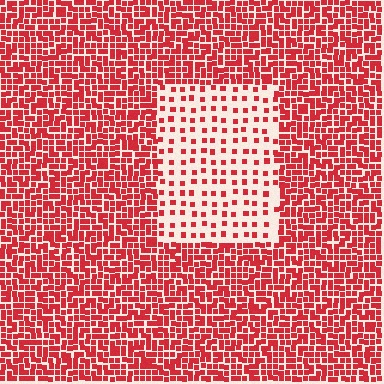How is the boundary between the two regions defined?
The boundary is defined by a change in element density (approximately 3.0x ratio). All elements are the same color, size, and shape.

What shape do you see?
I see a rectangle.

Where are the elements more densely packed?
The elements are more densely packed outside the rectangle boundary.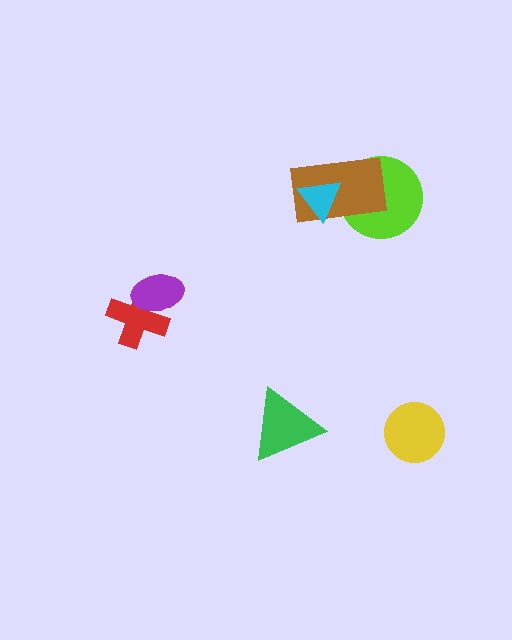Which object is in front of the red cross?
The purple ellipse is in front of the red cross.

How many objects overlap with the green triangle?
0 objects overlap with the green triangle.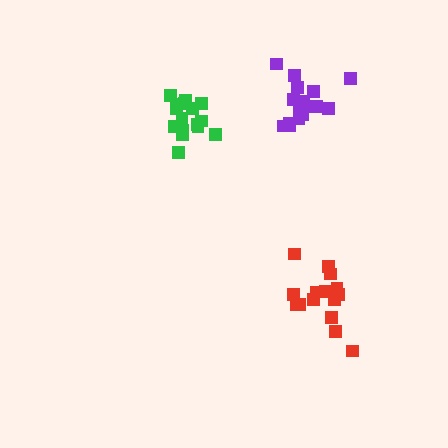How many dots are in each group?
Group 1: 16 dots, Group 2: 15 dots, Group 3: 17 dots (48 total).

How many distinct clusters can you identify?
There are 3 distinct clusters.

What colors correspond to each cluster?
The clusters are colored: green, red, purple.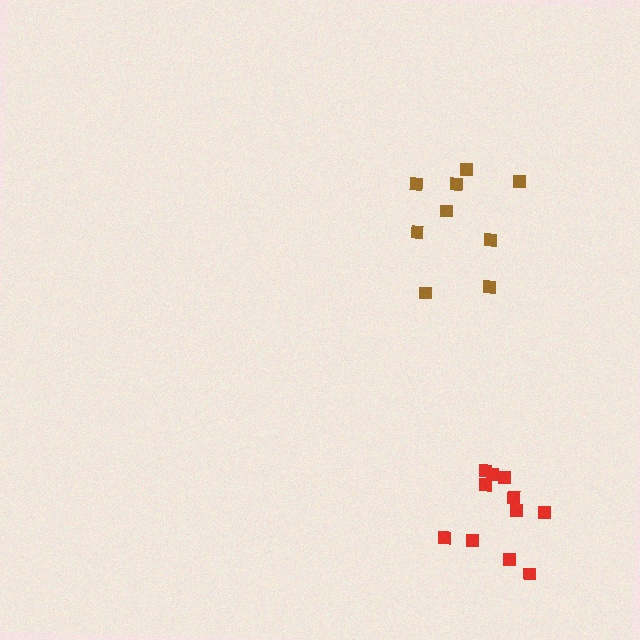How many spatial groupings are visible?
There are 2 spatial groupings.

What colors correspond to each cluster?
The clusters are colored: red, brown.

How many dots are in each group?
Group 1: 11 dots, Group 2: 9 dots (20 total).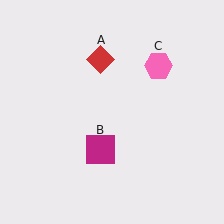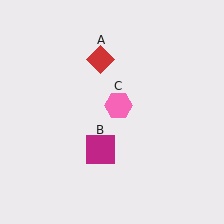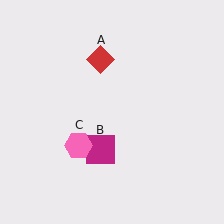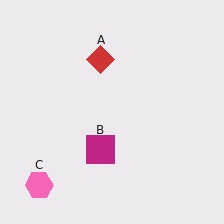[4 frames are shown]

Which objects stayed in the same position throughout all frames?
Red diamond (object A) and magenta square (object B) remained stationary.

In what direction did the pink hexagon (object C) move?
The pink hexagon (object C) moved down and to the left.